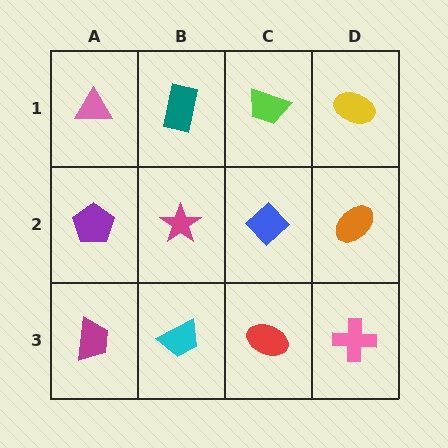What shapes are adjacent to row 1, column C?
A blue diamond (row 2, column C), a teal rectangle (row 1, column B), a yellow ellipse (row 1, column D).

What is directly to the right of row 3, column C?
A pink cross.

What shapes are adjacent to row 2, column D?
A yellow ellipse (row 1, column D), a pink cross (row 3, column D), a blue diamond (row 2, column C).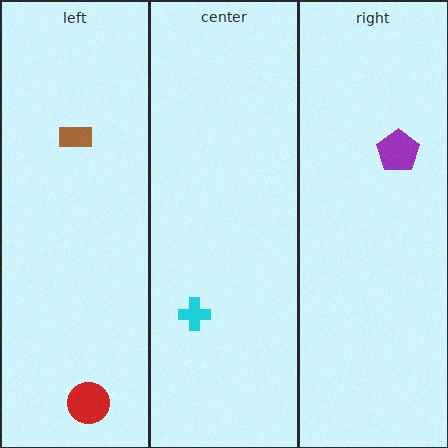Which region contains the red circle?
The left region.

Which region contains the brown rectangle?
The left region.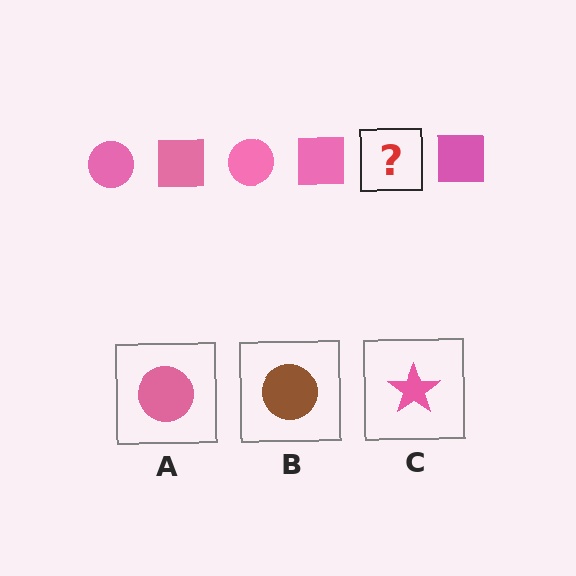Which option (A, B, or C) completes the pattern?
A.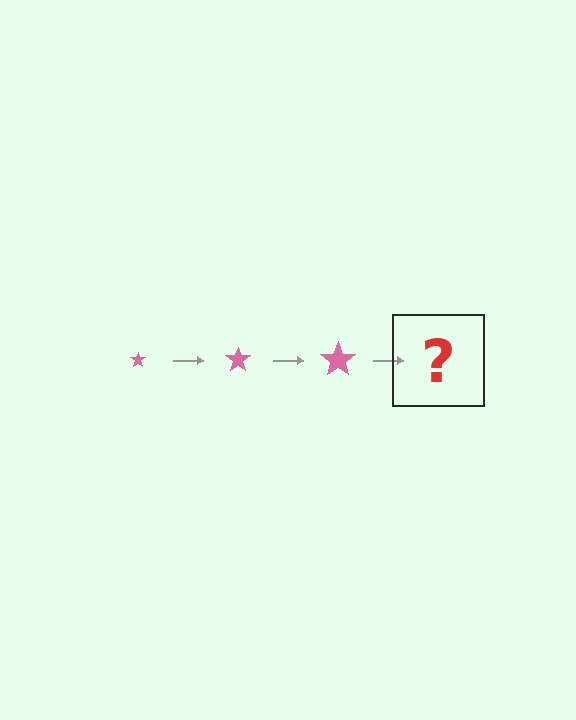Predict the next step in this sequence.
The next step is a pink star, larger than the previous one.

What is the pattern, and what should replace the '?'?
The pattern is that the star gets progressively larger each step. The '?' should be a pink star, larger than the previous one.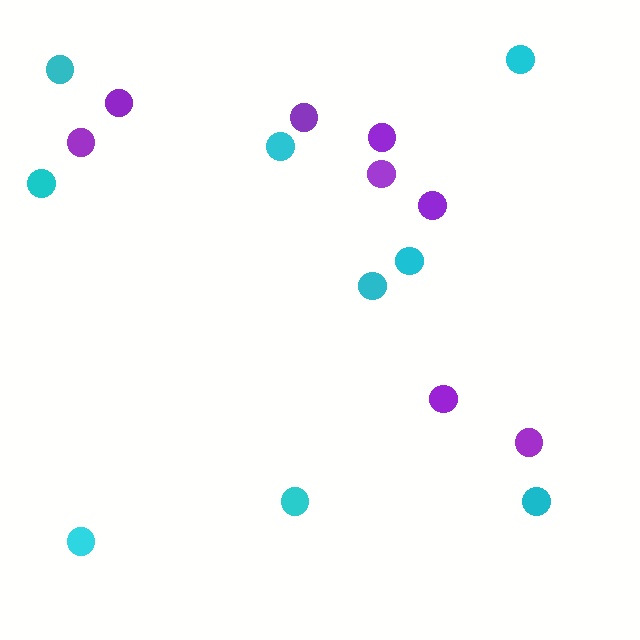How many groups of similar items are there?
There are 2 groups: one group of purple circles (8) and one group of cyan circles (9).